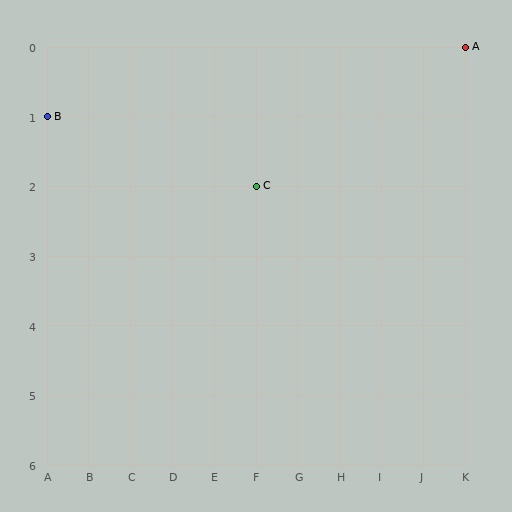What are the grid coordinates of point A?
Point A is at grid coordinates (K, 0).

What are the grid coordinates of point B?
Point B is at grid coordinates (A, 1).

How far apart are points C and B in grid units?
Points C and B are 5 columns and 1 row apart (about 5.1 grid units diagonally).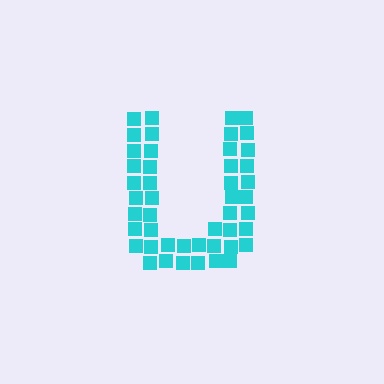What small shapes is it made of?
It is made of small squares.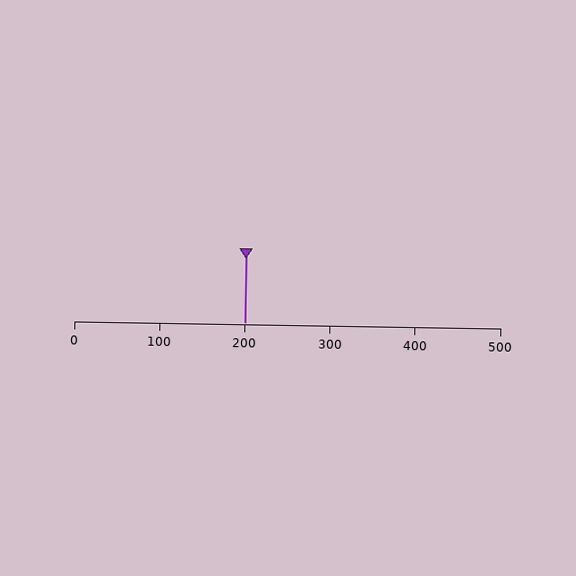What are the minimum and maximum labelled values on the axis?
The axis runs from 0 to 500.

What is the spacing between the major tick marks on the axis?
The major ticks are spaced 100 apart.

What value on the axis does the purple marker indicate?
The marker indicates approximately 200.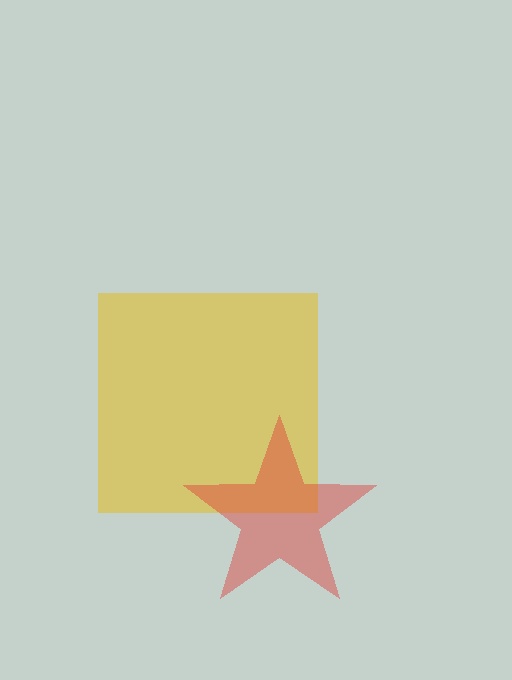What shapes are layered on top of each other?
The layered shapes are: a yellow square, a red star.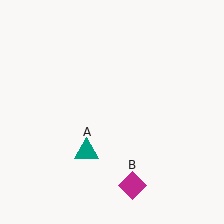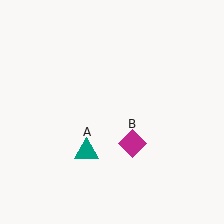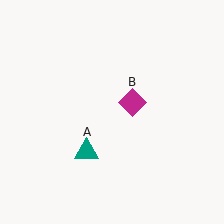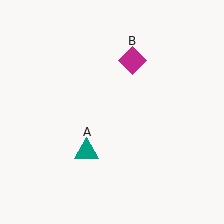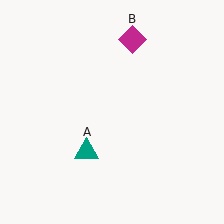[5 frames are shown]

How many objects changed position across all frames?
1 object changed position: magenta diamond (object B).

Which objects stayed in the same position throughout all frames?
Teal triangle (object A) remained stationary.